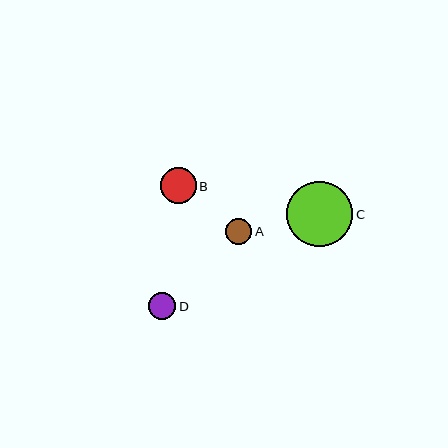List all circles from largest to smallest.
From largest to smallest: C, B, D, A.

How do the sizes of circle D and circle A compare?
Circle D and circle A are approximately the same size.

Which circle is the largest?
Circle C is the largest with a size of approximately 66 pixels.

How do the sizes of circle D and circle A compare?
Circle D and circle A are approximately the same size.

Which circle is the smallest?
Circle A is the smallest with a size of approximately 26 pixels.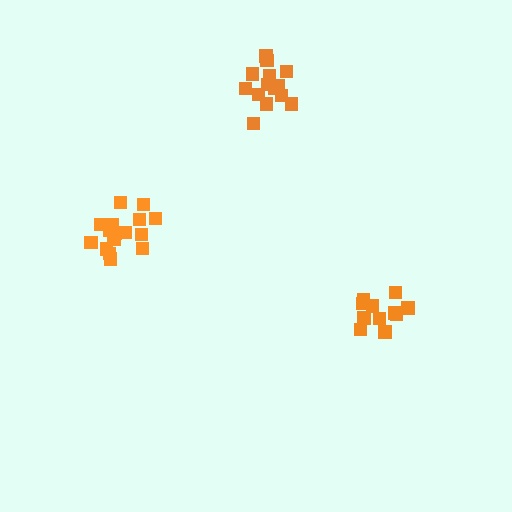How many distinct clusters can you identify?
There are 3 distinct clusters.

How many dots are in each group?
Group 1: 17 dots, Group 2: 11 dots, Group 3: 15 dots (43 total).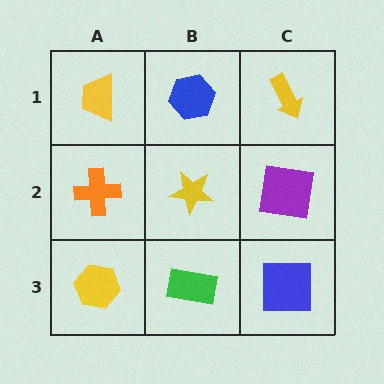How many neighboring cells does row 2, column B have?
4.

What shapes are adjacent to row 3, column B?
A yellow star (row 2, column B), a yellow hexagon (row 3, column A), a blue square (row 3, column C).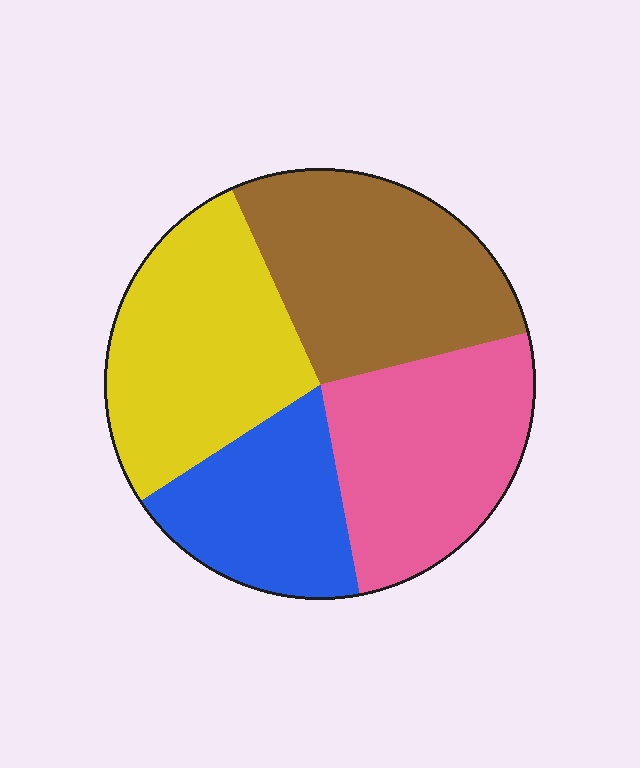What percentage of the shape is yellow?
Yellow covers roughly 25% of the shape.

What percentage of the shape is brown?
Brown covers around 30% of the shape.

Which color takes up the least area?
Blue, at roughly 20%.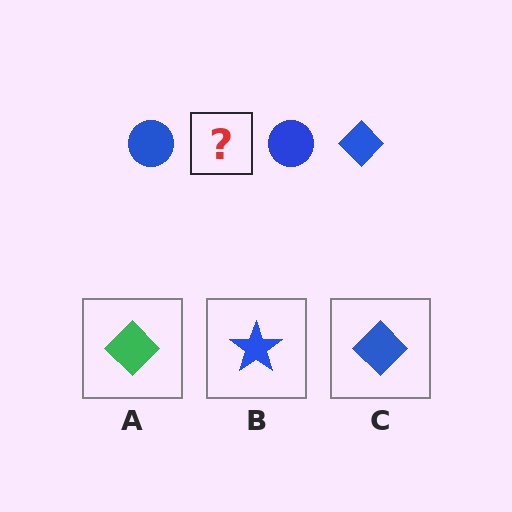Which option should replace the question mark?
Option C.